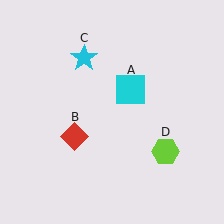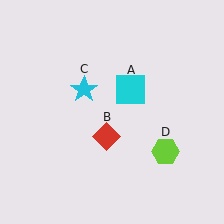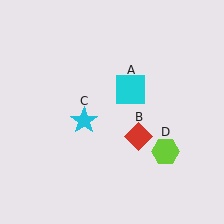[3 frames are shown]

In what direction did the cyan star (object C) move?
The cyan star (object C) moved down.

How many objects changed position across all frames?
2 objects changed position: red diamond (object B), cyan star (object C).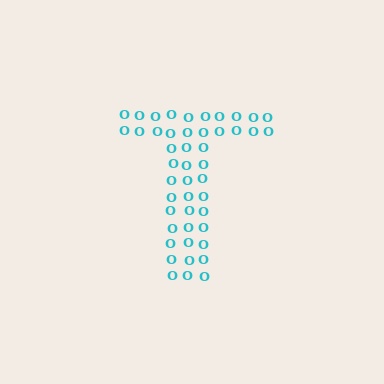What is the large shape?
The large shape is the letter T.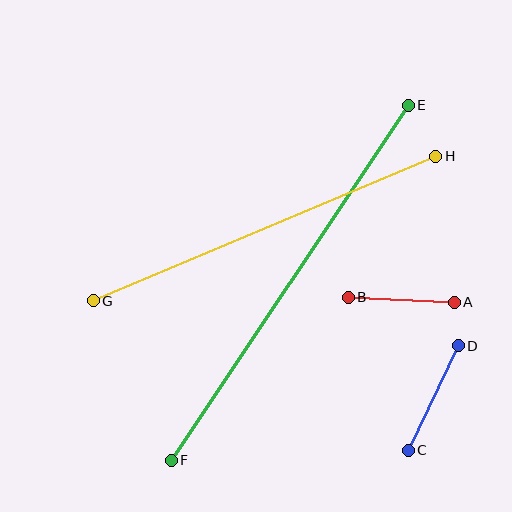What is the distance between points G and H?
The distance is approximately 372 pixels.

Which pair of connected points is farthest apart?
Points E and F are farthest apart.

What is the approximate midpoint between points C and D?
The midpoint is at approximately (433, 398) pixels.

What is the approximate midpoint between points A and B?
The midpoint is at approximately (401, 300) pixels.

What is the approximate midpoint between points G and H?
The midpoint is at approximately (264, 229) pixels.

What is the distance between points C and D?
The distance is approximately 116 pixels.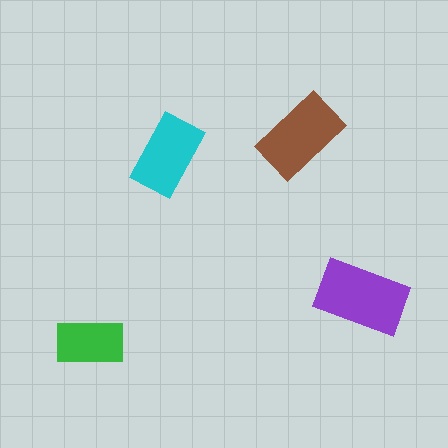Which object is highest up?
The brown rectangle is topmost.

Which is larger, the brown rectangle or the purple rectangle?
The purple one.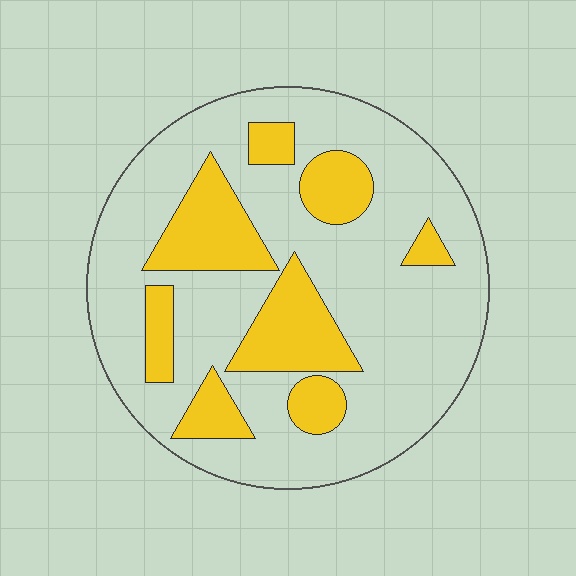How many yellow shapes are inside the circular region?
8.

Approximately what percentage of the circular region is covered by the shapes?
Approximately 25%.